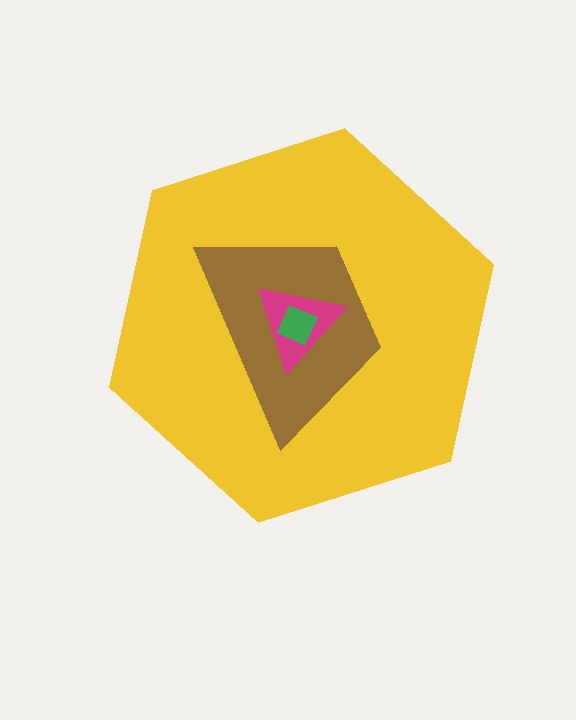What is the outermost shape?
The yellow hexagon.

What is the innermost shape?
The green diamond.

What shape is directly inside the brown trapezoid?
The magenta triangle.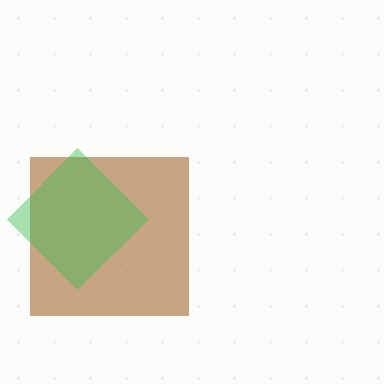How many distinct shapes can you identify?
There are 2 distinct shapes: a brown square, a green diamond.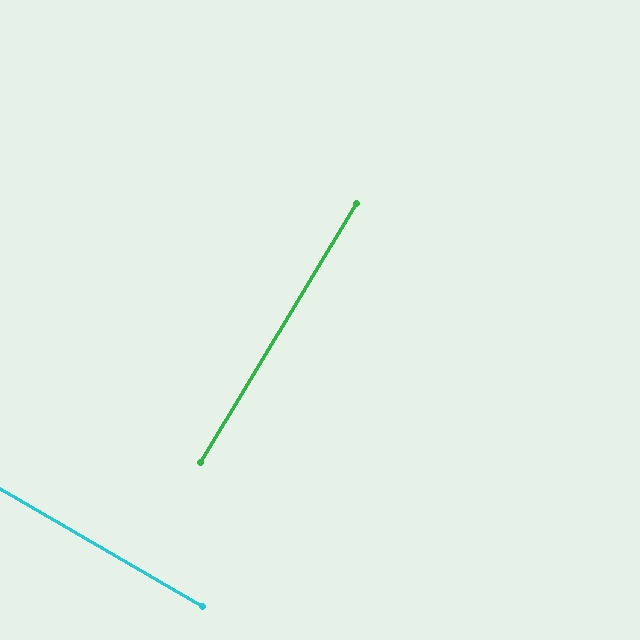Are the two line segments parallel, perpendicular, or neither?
Perpendicular — they meet at approximately 89°.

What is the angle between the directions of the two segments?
Approximately 89 degrees.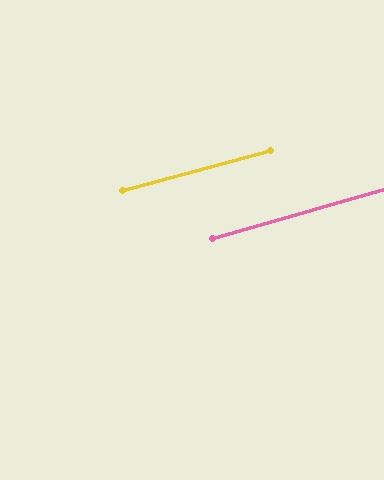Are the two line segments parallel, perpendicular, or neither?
Parallel — their directions differ by only 1.0°.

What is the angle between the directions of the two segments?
Approximately 1 degree.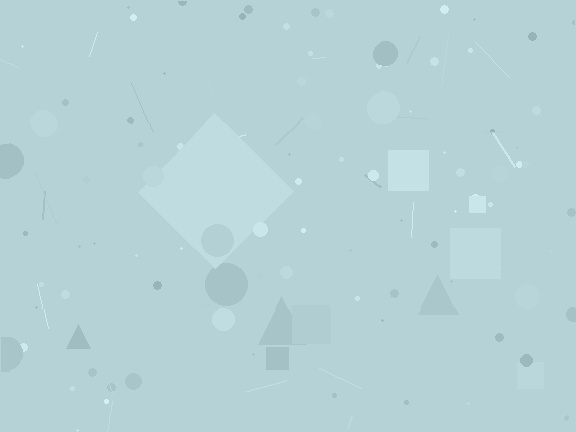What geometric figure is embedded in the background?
A diamond is embedded in the background.